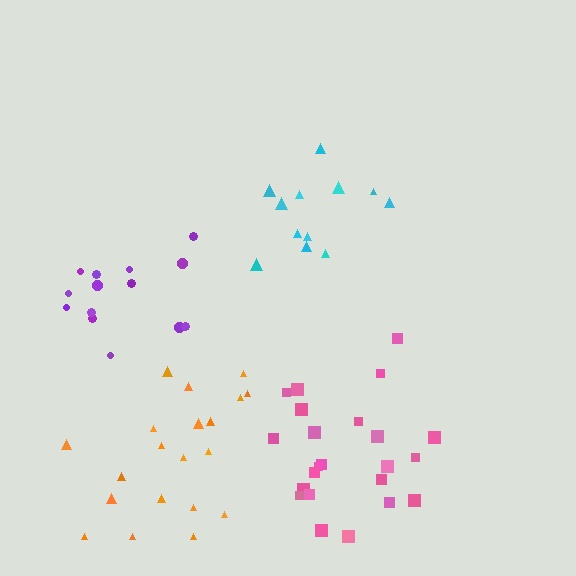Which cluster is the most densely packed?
Purple.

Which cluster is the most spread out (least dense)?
Orange.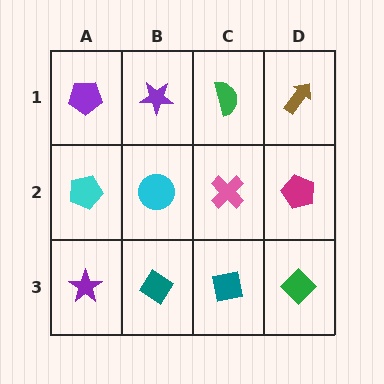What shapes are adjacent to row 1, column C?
A pink cross (row 2, column C), a purple star (row 1, column B), a brown arrow (row 1, column D).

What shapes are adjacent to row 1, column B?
A cyan circle (row 2, column B), a purple pentagon (row 1, column A), a green semicircle (row 1, column C).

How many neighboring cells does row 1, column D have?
2.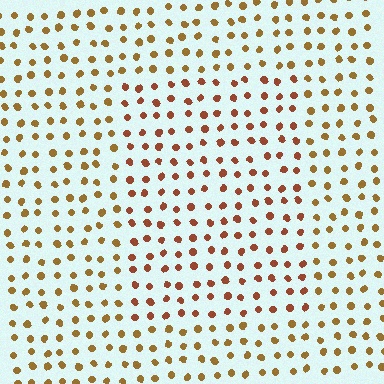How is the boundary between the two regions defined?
The boundary is defined purely by a slight shift in hue (about 25 degrees). Spacing, size, and orientation are identical on both sides.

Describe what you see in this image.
The image is filled with small brown elements in a uniform arrangement. A rectangle-shaped region is visible where the elements are tinted to a slightly different hue, forming a subtle color boundary.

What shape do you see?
I see a rectangle.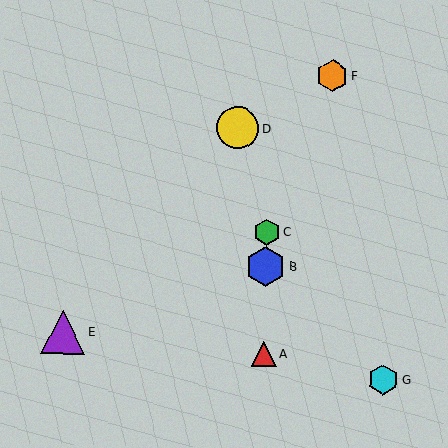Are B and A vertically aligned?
Yes, both are at x≈266.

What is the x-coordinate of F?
Object F is at x≈332.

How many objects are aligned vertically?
3 objects (A, B, C) are aligned vertically.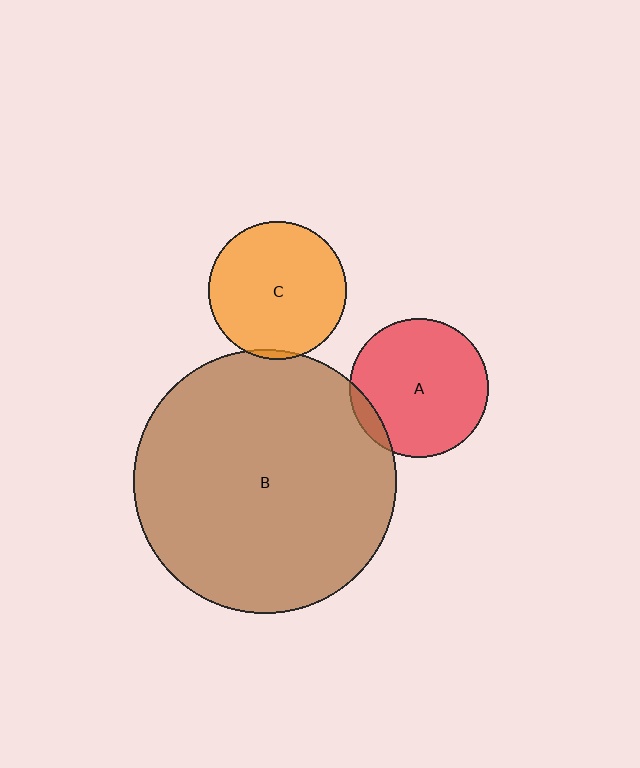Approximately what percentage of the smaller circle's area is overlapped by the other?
Approximately 10%.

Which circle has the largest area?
Circle B (brown).